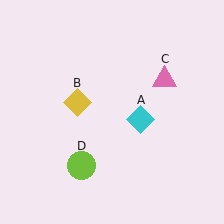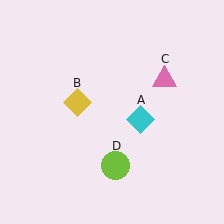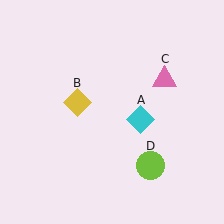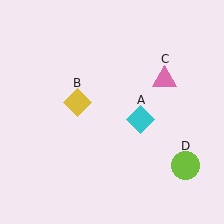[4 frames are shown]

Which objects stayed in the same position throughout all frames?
Cyan diamond (object A) and yellow diamond (object B) and pink triangle (object C) remained stationary.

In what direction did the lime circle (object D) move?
The lime circle (object D) moved right.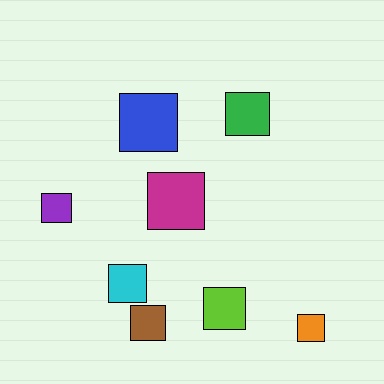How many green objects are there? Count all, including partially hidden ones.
There is 1 green object.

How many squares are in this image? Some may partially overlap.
There are 8 squares.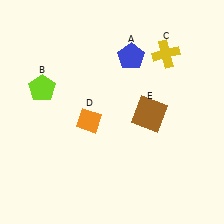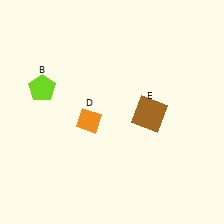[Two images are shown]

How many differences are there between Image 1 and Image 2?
There are 2 differences between the two images.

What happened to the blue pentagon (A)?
The blue pentagon (A) was removed in Image 2. It was in the top-right area of Image 1.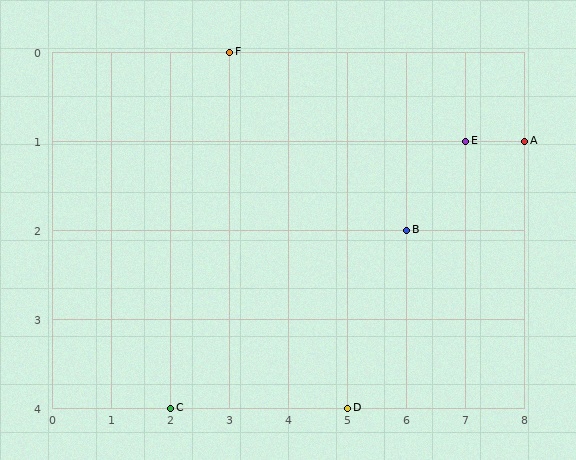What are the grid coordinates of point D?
Point D is at grid coordinates (5, 4).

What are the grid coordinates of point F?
Point F is at grid coordinates (3, 0).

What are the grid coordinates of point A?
Point A is at grid coordinates (8, 1).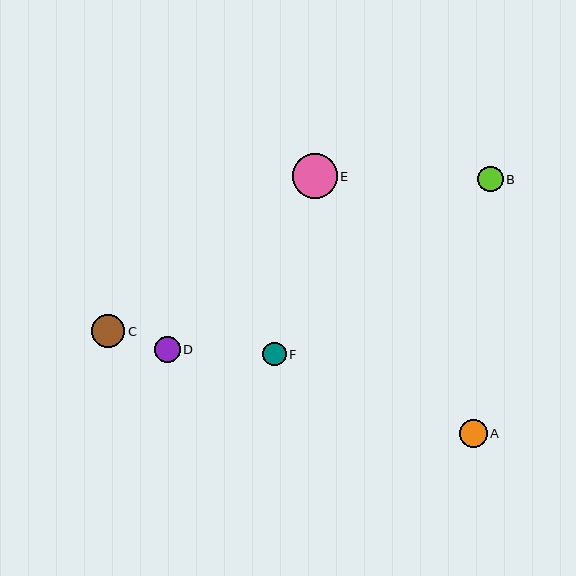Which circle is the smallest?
Circle F is the smallest with a size of approximately 24 pixels.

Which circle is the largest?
Circle E is the largest with a size of approximately 45 pixels.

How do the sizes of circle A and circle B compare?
Circle A and circle B are approximately the same size.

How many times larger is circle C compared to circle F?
Circle C is approximately 1.4 times the size of circle F.